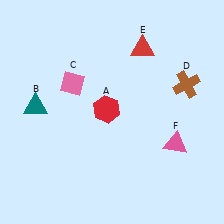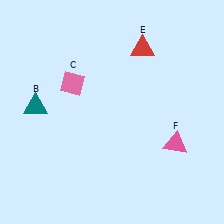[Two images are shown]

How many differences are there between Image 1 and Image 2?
There are 2 differences between the two images.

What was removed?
The brown cross (D), the red hexagon (A) were removed in Image 2.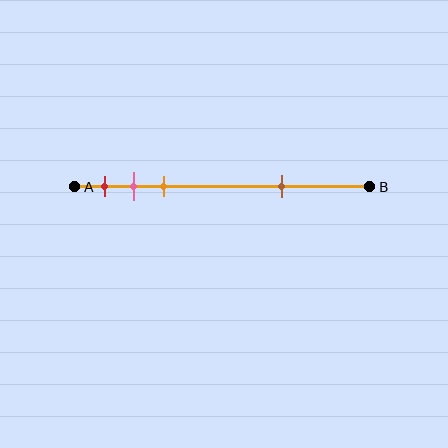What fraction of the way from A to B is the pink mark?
The pink mark is approximately 20% (0.2) of the way from A to B.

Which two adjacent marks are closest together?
The pink and orange marks are the closest adjacent pair.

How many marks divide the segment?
There are 4 marks dividing the segment.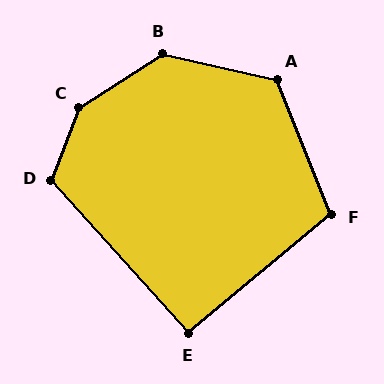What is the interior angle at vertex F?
Approximately 108 degrees (obtuse).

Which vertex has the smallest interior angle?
E, at approximately 92 degrees.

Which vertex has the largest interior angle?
C, at approximately 143 degrees.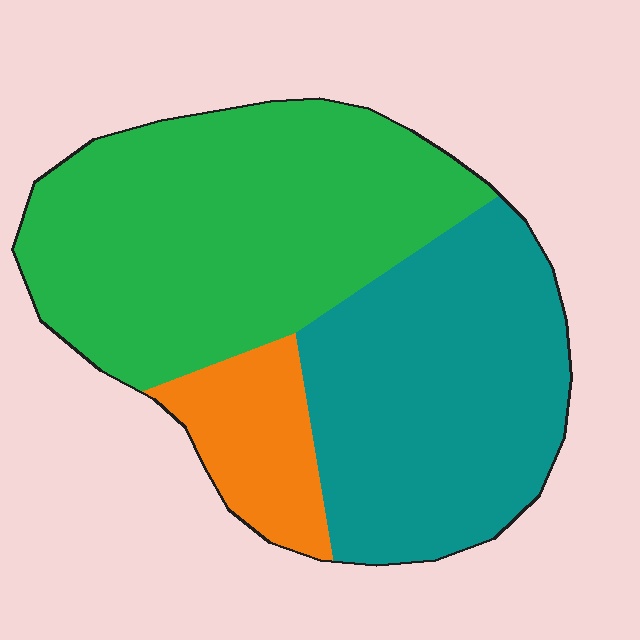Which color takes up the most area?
Green, at roughly 50%.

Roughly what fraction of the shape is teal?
Teal takes up about two fifths (2/5) of the shape.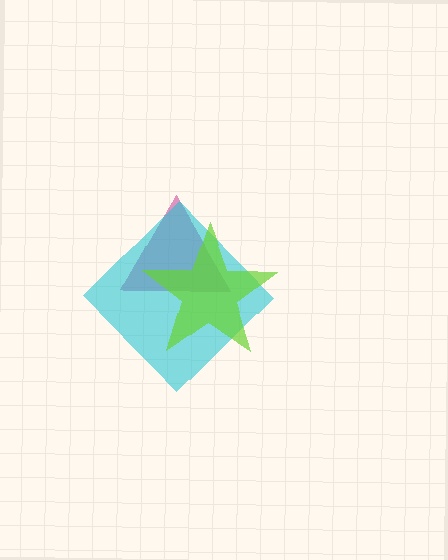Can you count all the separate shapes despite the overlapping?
Yes, there are 3 separate shapes.